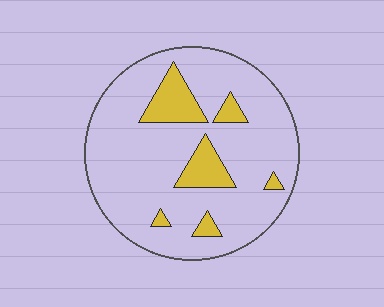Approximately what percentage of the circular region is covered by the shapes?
Approximately 15%.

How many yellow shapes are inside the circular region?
6.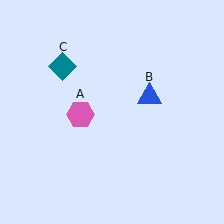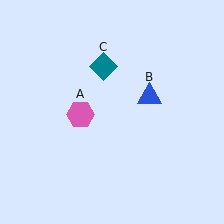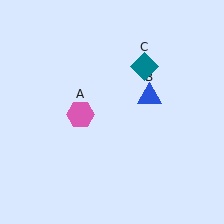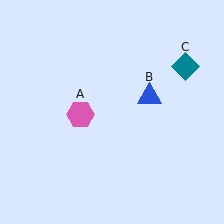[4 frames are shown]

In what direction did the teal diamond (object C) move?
The teal diamond (object C) moved right.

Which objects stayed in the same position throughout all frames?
Pink hexagon (object A) and blue triangle (object B) remained stationary.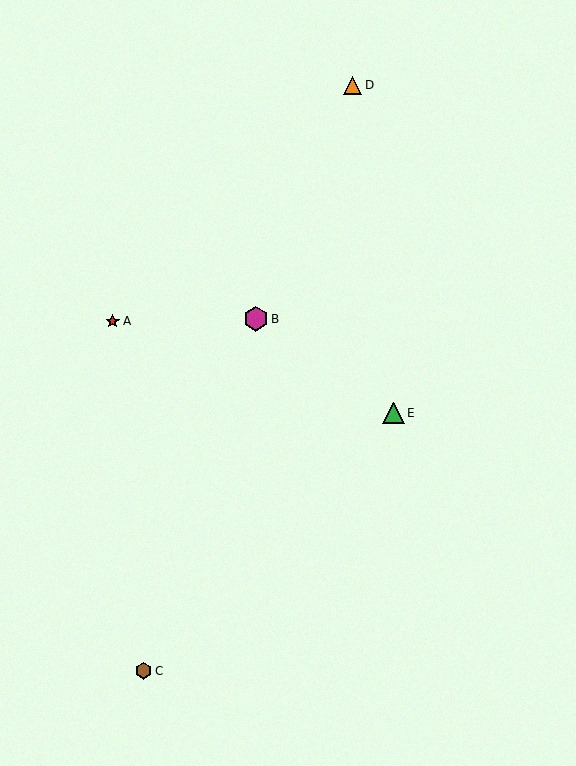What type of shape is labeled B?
Shape B is a magenta hexagon.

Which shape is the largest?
The magenta hexagon (labeled B) is the largest.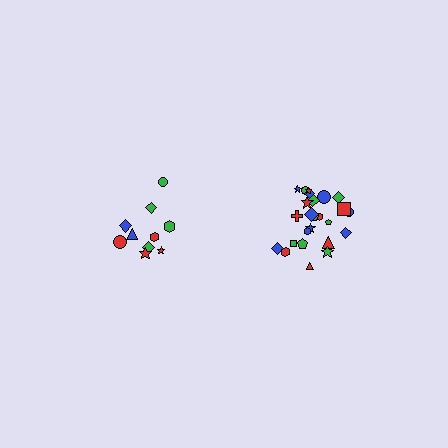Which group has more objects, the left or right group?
The right group.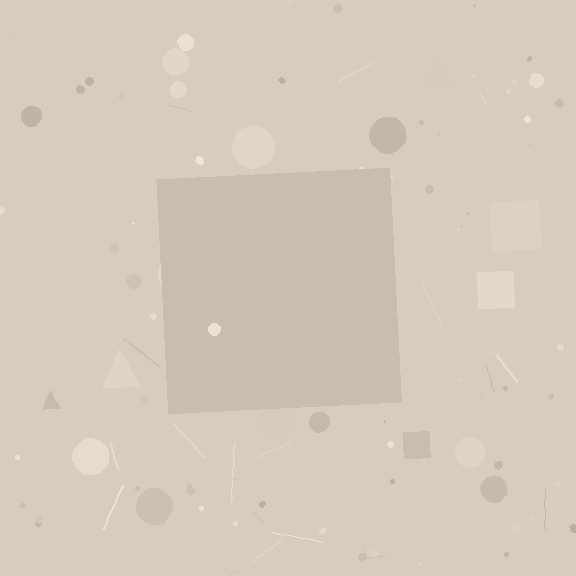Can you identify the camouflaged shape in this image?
The camouflaged shape is a square.